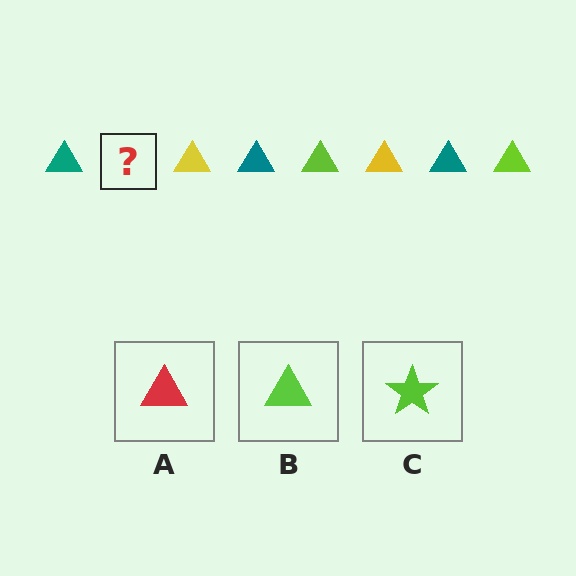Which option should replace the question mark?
Option B.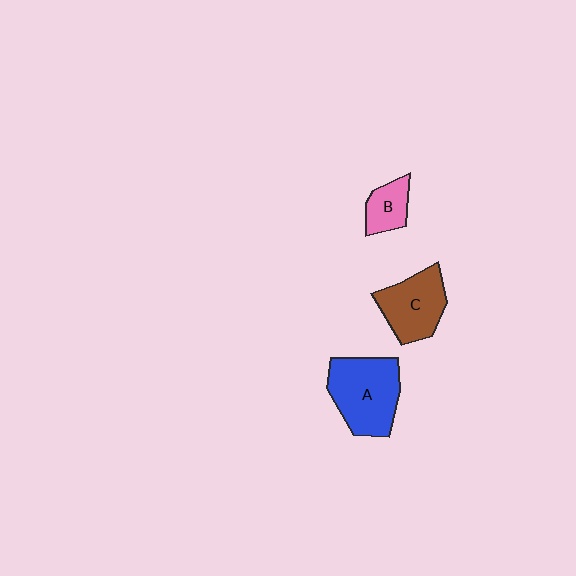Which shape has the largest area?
Shape A (blue).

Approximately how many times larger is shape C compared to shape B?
Approximately 1.9 times.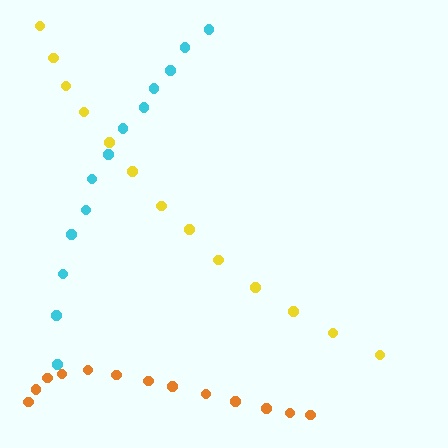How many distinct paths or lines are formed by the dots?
There are 3 distinct paths.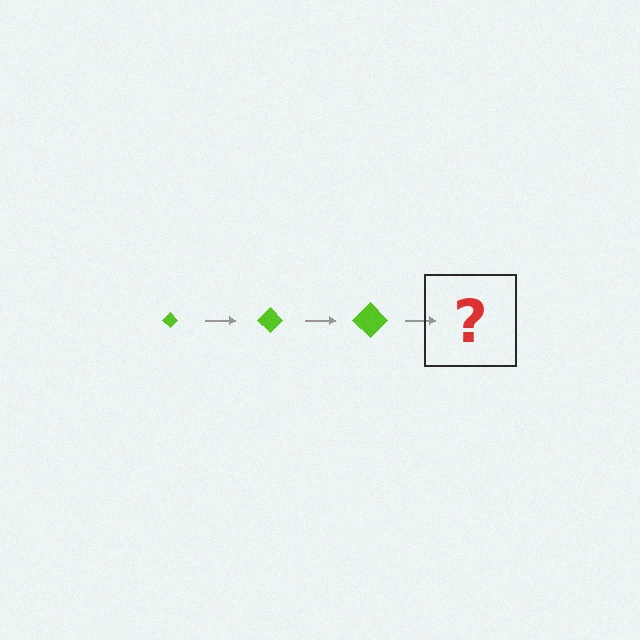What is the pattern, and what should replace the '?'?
The pattern is that the diamond gets progressively larger each step. The '?' should be a lime diamond, larger than the previous one.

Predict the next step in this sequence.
The next step is a lime diamond, larger than the previous one.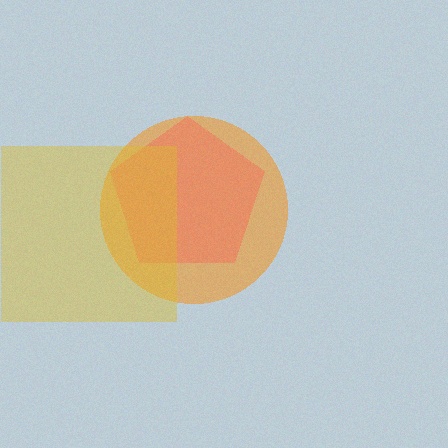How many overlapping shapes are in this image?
There are 3 overlapping shapes in the image.